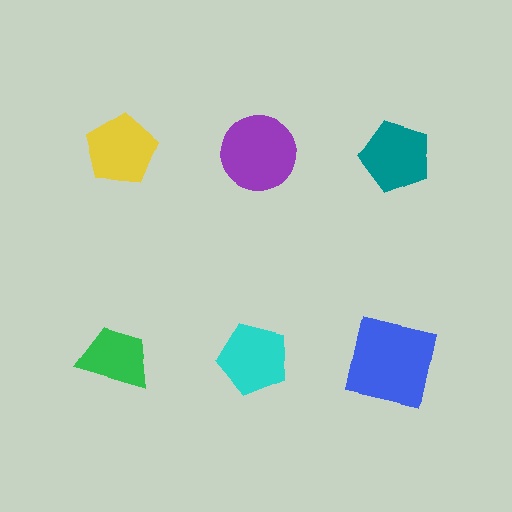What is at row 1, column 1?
A yellow pentagon.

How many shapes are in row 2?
3 shapes.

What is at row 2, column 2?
A cyan pentagon.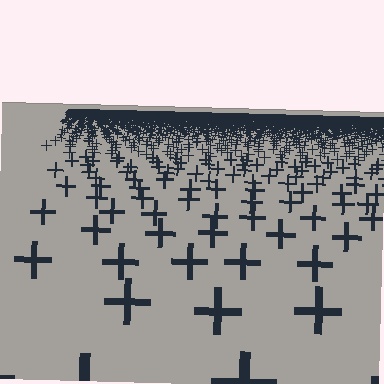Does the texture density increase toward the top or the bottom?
Density increases toward the top.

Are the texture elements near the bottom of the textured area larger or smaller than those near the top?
Larger. Near the bottom, elements are closer to the viewer and appear at a bigger on-screen size.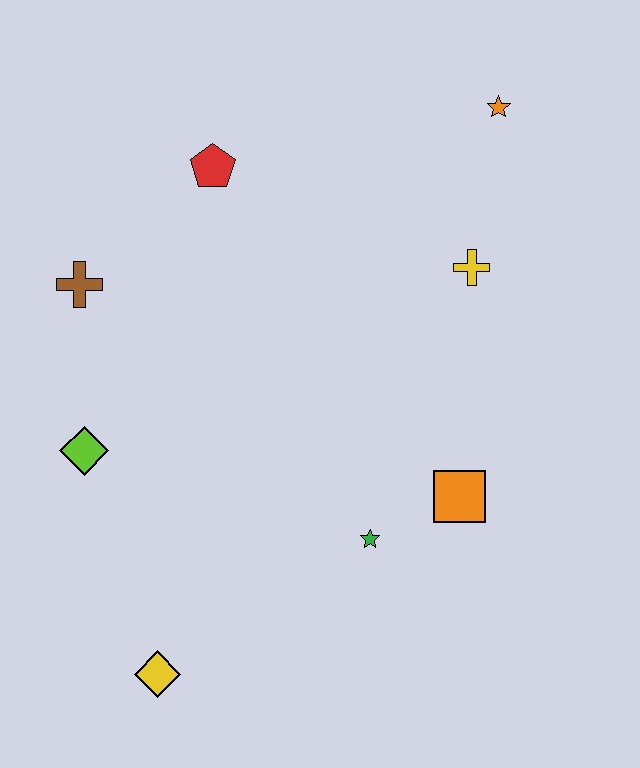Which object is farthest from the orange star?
The yellow diamond is farthest from the orange star.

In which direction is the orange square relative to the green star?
The orange square is to the right of the green star.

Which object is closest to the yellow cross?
The orange star is closest to the yellow cross.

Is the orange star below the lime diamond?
No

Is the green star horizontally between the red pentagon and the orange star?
Yes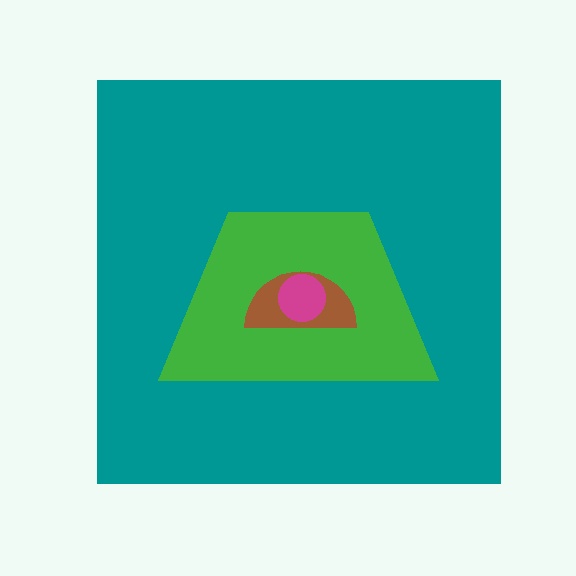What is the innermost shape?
The magenta circle.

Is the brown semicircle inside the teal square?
Yes.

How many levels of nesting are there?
4.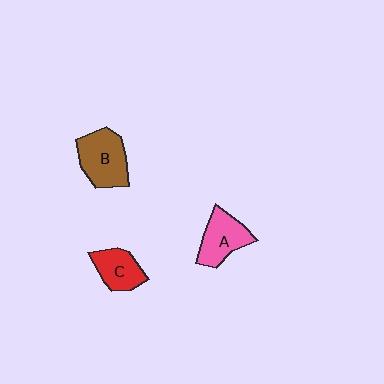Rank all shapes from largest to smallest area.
From largest to smallest: B (brown), A (pink), C (red).